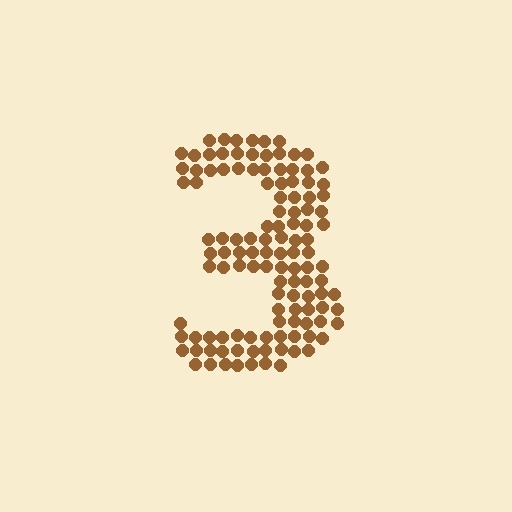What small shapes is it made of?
It is made of small circles.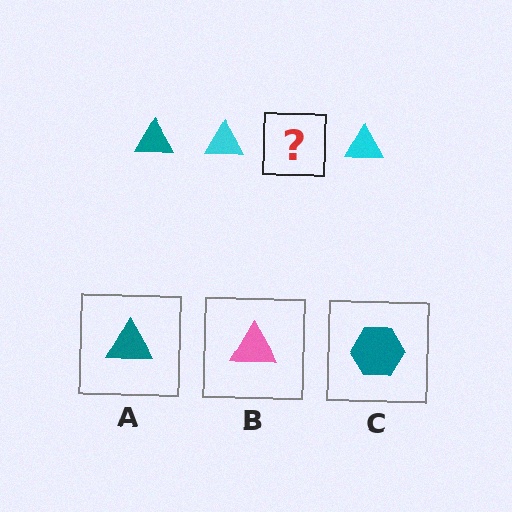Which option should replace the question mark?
Option A.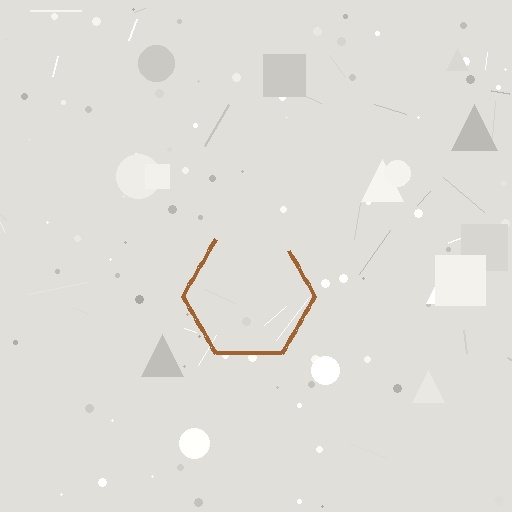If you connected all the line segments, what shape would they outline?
They would outline a hexagon.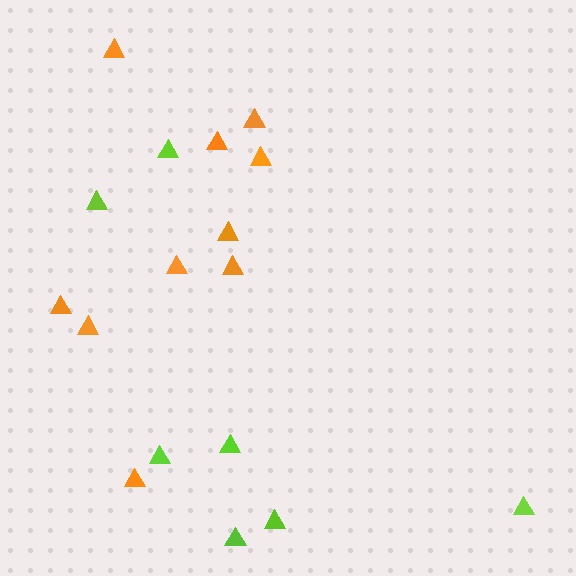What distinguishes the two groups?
There are 2 groups: one group of orange triangles (10) and one group of lime triangles (7).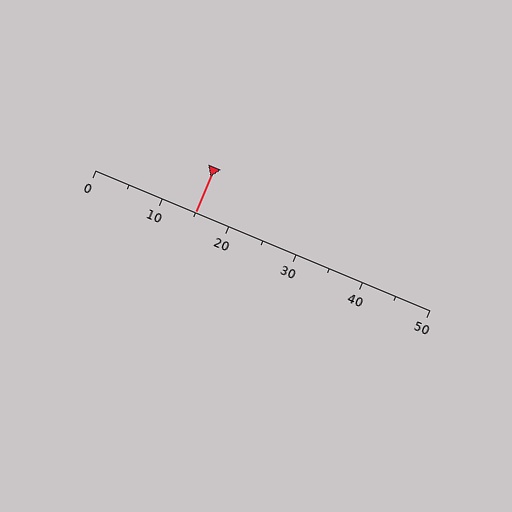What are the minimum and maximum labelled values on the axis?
The axis runs from 0 to 50.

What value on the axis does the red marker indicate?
The marker indicates approximately 15.